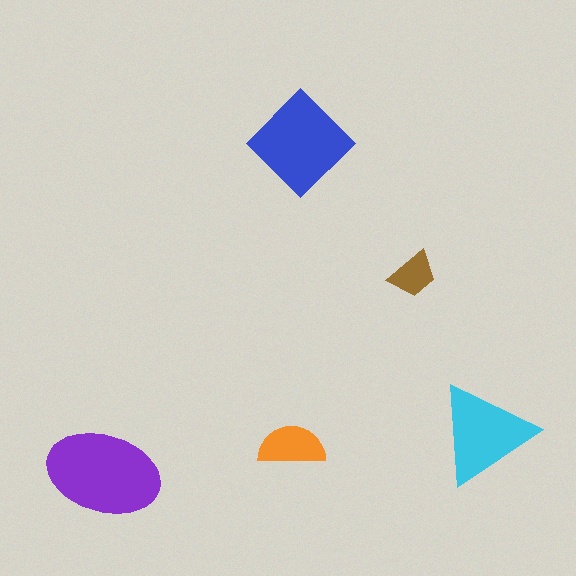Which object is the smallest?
The brown trapezoid.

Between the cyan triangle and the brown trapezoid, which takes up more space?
The cyan triangle.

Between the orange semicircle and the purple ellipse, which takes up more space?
The purple ellipse.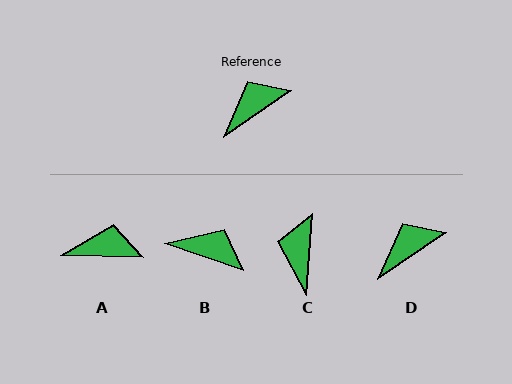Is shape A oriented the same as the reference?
No, it is off by about 36 degrees.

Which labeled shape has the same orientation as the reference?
D.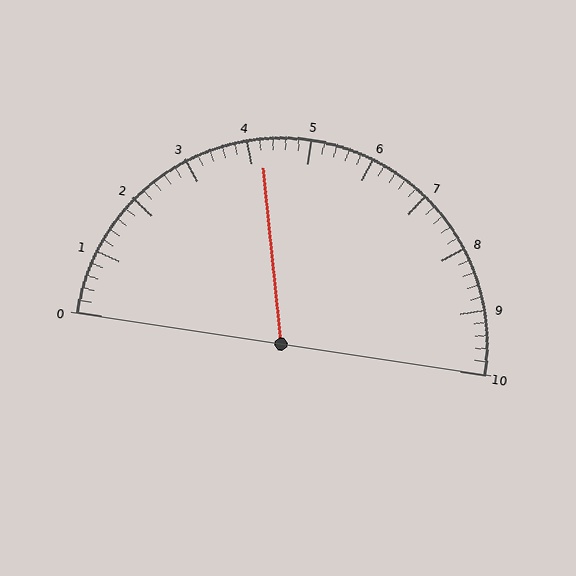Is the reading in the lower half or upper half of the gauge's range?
The reading is in the lower half of the range (0 to 10).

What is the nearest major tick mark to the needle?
The nearest major tick mark is 4.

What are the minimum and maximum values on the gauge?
The gauge ranges from 0 to 10.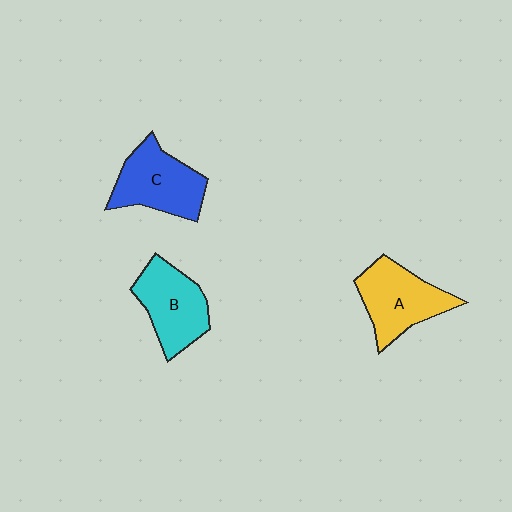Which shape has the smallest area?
Shape B (cyan).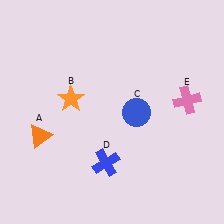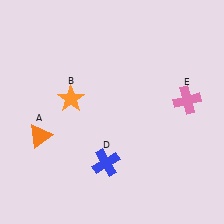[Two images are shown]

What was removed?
The blue circle (C) was removed in Image 2.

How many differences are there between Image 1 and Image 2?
There is 1 difference between the two images.